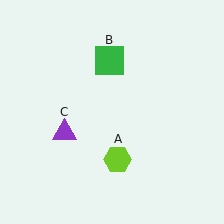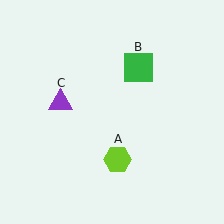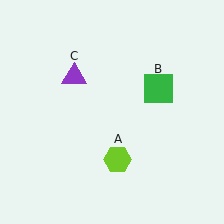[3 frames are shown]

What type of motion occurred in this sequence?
The green square (object B), purple triangle (object C) rotated clockwise around the center of the scene.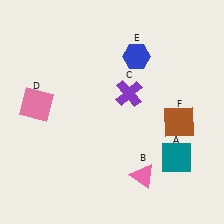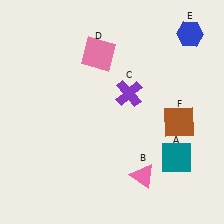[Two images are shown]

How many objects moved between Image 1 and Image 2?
2 objects moved between the two images.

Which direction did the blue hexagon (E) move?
The blue hexagon (E) moved right.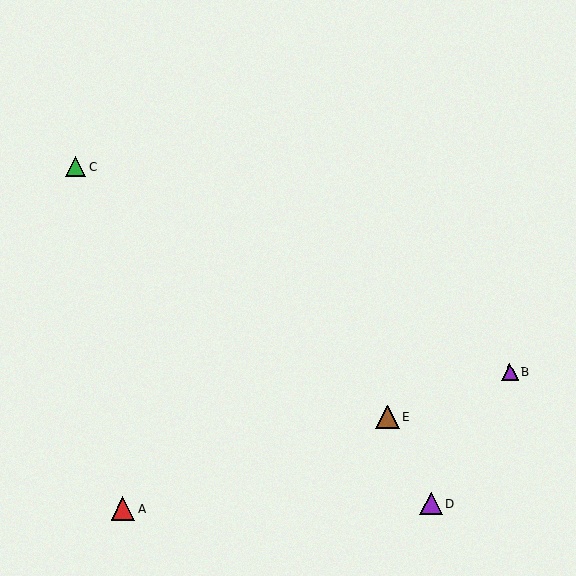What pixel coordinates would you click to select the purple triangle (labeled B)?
Click at (510, 371) to select the purple triangle B.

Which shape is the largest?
The red triangle (labeled A) is the largest.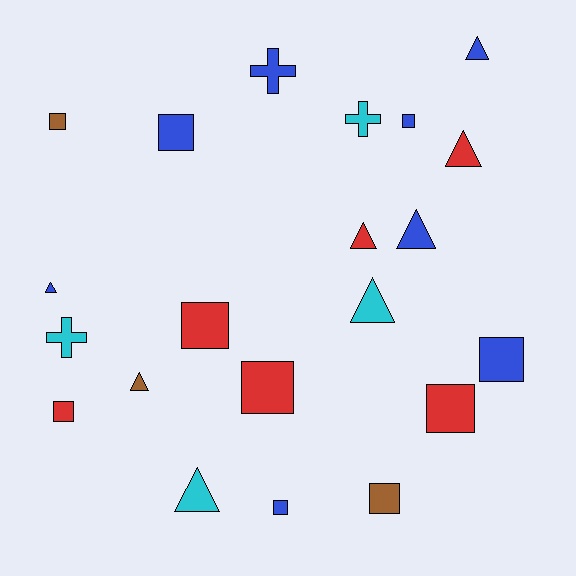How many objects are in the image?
There are 21 objects.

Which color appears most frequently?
Blue, with 8 objects.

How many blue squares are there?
There are 4 blue squares.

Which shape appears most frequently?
Square, with 10 objects.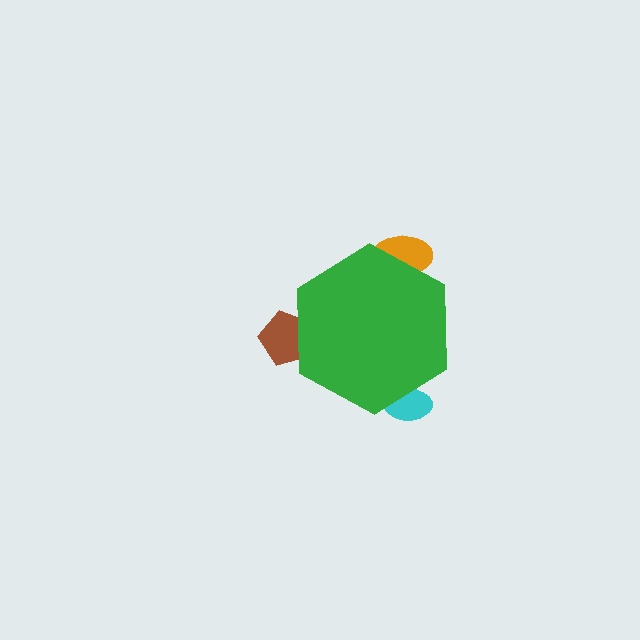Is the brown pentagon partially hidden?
Yes, the brown pentagon is partially hidden behind the green hexagon.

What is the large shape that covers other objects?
A green hexagon.